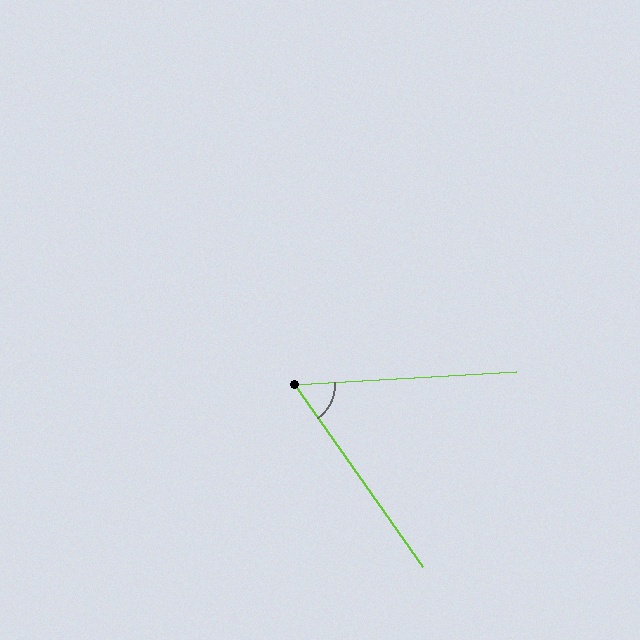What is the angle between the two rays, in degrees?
Approximately 58 degrees.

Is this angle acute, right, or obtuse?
It is acute.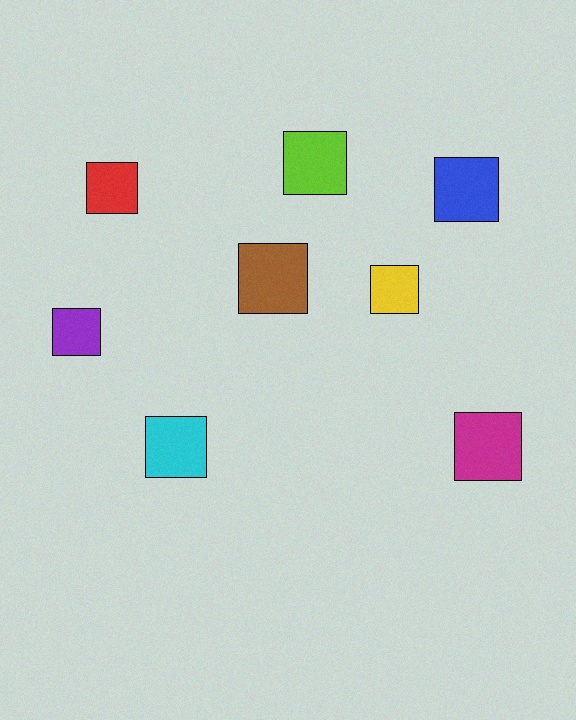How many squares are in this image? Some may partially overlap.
There are 8 squares.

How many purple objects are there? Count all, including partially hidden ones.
There is 1 purple object.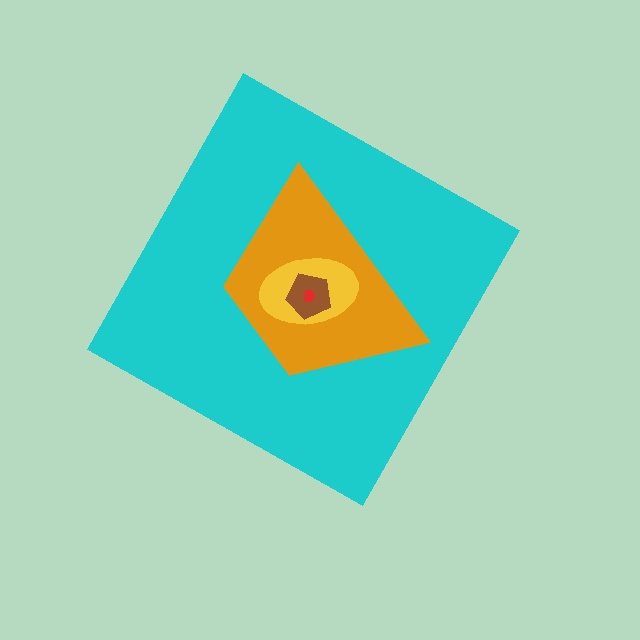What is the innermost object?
The red hexagon.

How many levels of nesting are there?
5.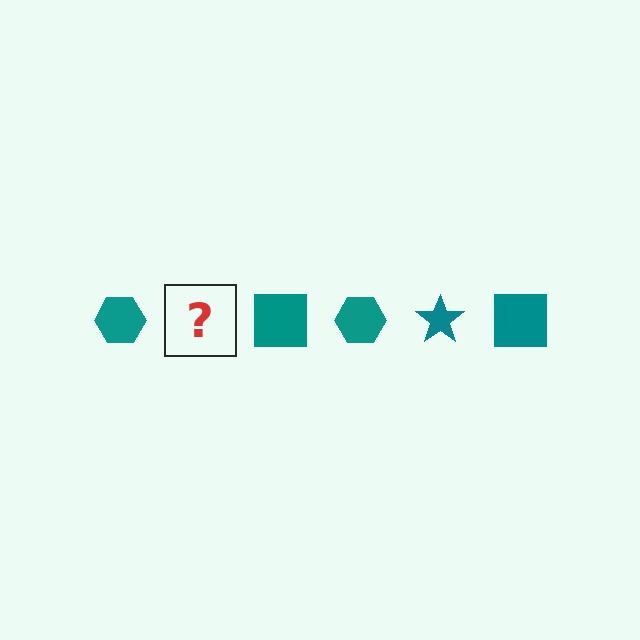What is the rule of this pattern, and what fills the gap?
The rule is that the pattern cycles through hexagon, star, square shapes in teal. The gap should be filled with a teal star.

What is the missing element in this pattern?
The missing element is a teal star.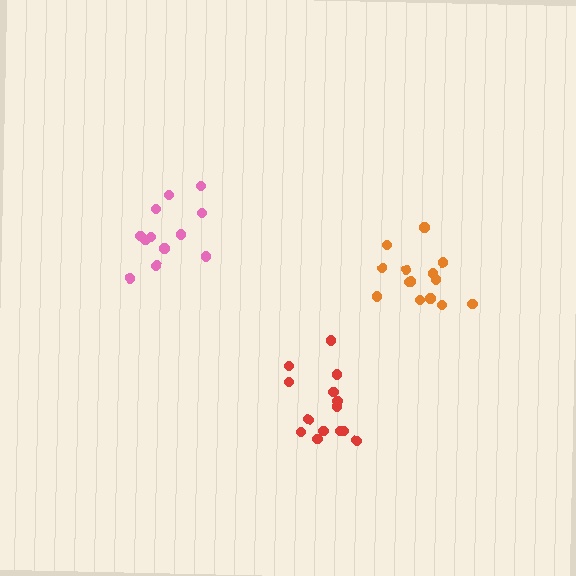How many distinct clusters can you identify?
There are 3 distinct clusters.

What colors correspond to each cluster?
The clusters are colored: orange, red, pink.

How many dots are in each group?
Group 1: 14 dots, Group 2: 14 dots, Group 3: 12 dots (40 total).